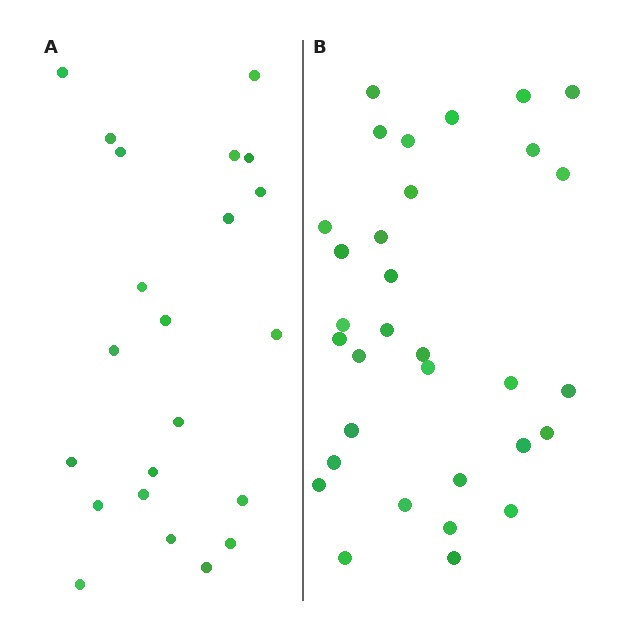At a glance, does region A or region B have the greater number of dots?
Region B (the right region) has more dots.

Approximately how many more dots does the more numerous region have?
Region B has roughly 10 or so more dots than region A.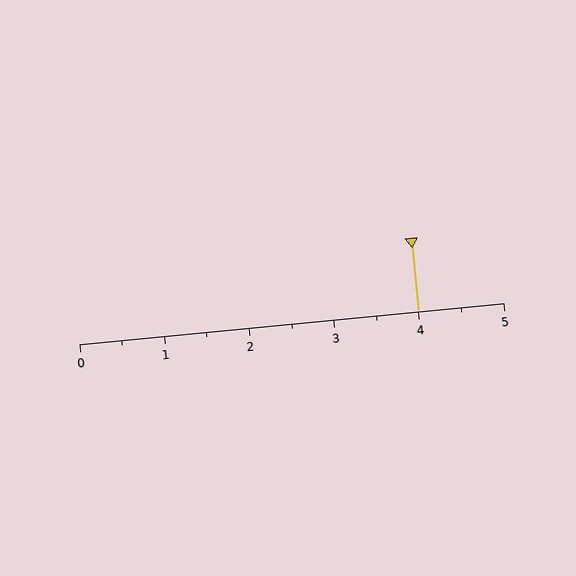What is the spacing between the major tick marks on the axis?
The major ticks are spaced 1 apart.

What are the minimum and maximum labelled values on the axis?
The axis runs from 0 to 5.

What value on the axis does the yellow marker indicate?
The marker indicates approximately 4.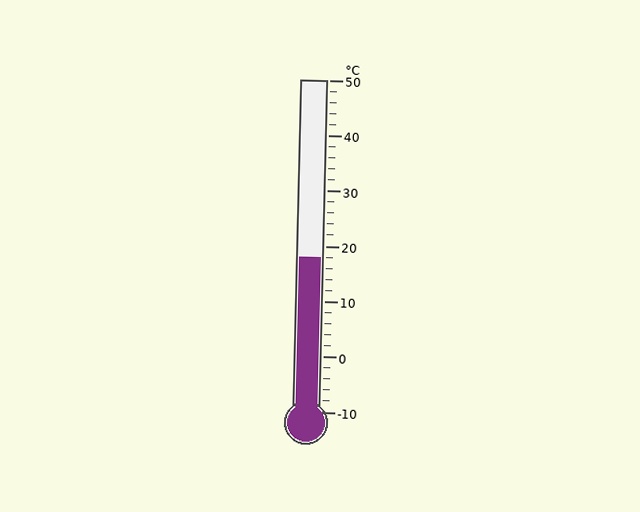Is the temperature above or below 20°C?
The temperature is below 20°C.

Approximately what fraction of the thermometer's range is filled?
The thermometer is filled to approximately 45% of its range.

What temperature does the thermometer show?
The thermometer shows approximately 18°C.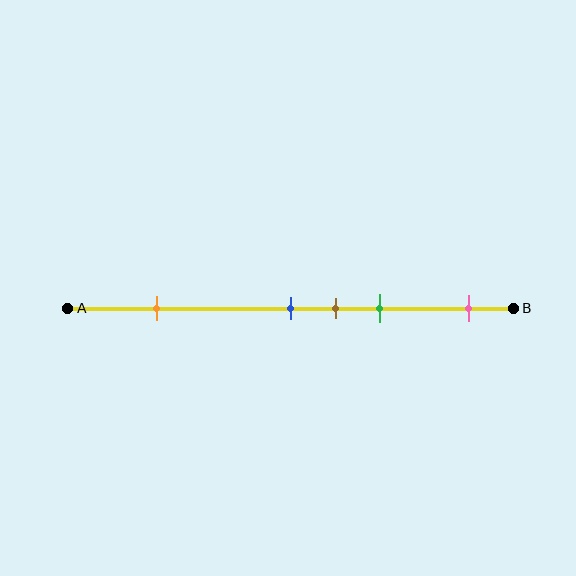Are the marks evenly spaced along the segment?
No, the marks are not evenly spaced.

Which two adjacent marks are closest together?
The blue and brown marks are the closest adjacent pair.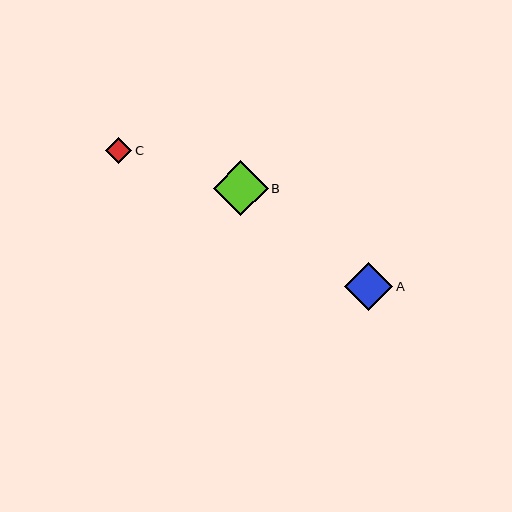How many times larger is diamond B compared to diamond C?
Diamond B is approximately 2.1 times the size of diamond C.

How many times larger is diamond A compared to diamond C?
Diamond A is approximately 1.9 times the size of diamond C.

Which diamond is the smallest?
Diamond C is the smallest with a size of approximately 26 pixels.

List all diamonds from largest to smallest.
From largest to smallest: B, A, C.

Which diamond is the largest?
Diamond B is the largest with a size of approximately 55 pixels.